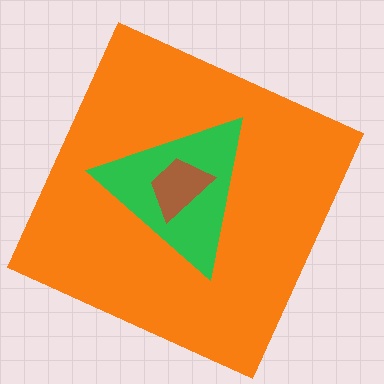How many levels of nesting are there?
3.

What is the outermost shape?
The orange square.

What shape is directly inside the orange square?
The green triangle.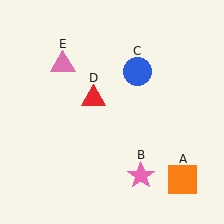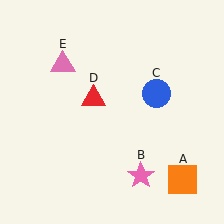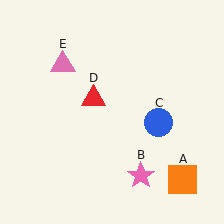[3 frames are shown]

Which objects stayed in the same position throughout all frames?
Orange square (object A) and pink star (object B) and red triangle (object D) and pink triangle (object E) remained stationary.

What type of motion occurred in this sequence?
The blue circle (object C) rotated clockwise around the center of the scene.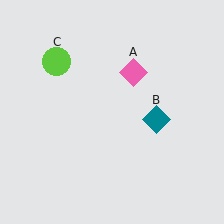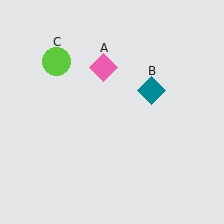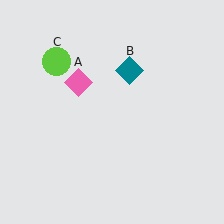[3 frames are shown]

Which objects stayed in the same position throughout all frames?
Lime circle (object C) remained stationary.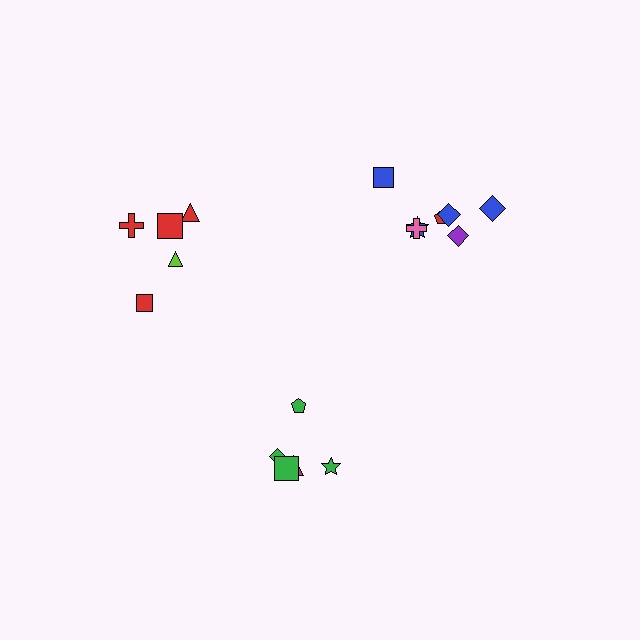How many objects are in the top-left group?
There are 5 objects.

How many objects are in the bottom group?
There are 5 objects.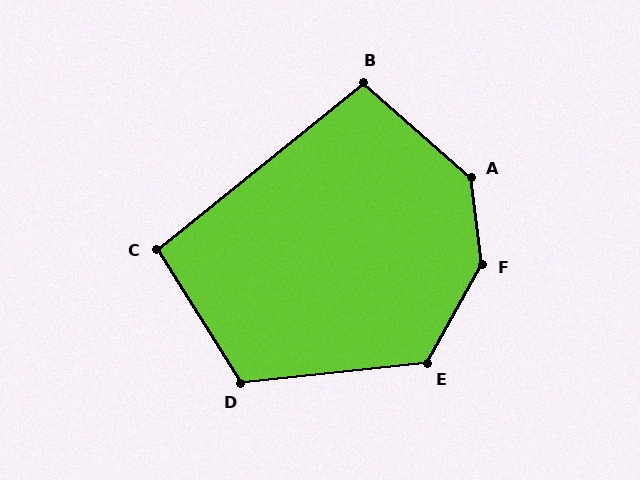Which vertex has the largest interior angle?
F, at approximately 144 degrees.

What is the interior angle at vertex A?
Approximately 138 degrees (obtuse).